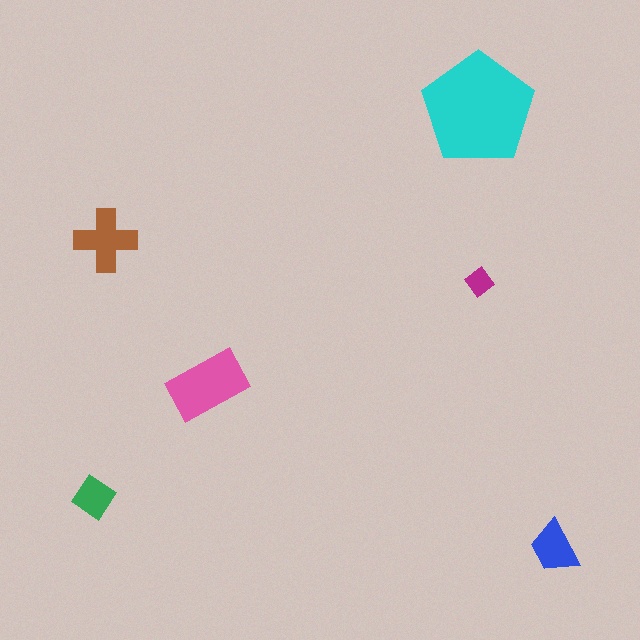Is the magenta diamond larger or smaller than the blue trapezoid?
Smaller.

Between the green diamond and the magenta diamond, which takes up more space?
The green diamond.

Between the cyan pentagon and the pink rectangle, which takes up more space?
The cyan pentagon.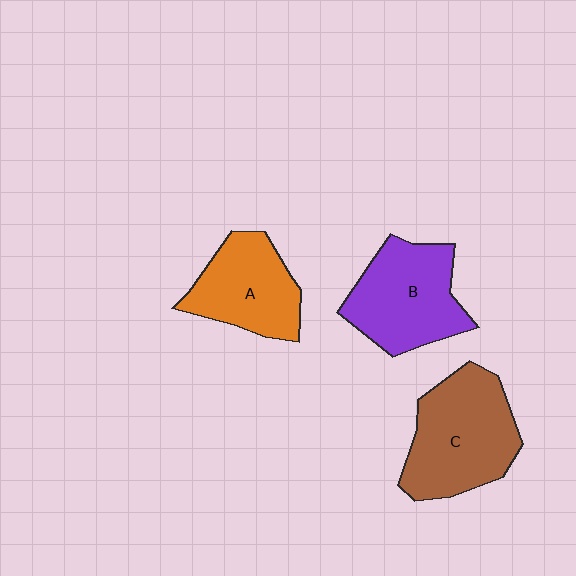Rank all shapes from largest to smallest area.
From largest to smallest: C (brown), B (purple), A (orange).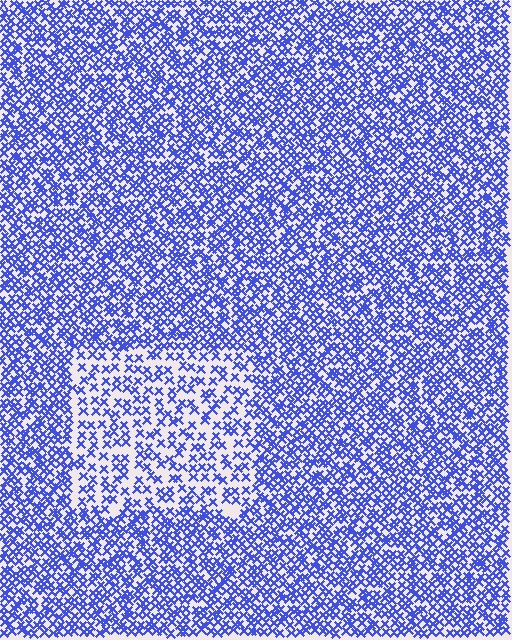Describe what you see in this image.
The image contains small blue elements arranged at two different densities. A rectangle-shaped region is visible where the elements are less densely packed than the surrounding area.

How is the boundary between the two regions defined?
The boundary is defined by a change in element density (approximately 1.9x ratio). All elements are the same color, size, and shape.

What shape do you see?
I see a rectangle.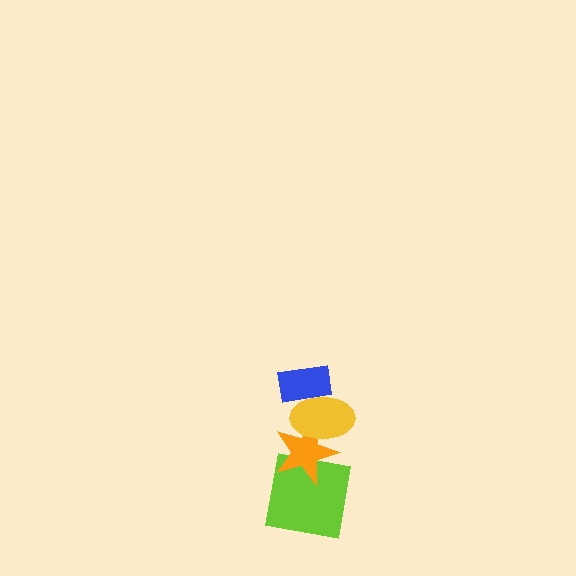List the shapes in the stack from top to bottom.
From top to bottom: the blue rectangle, the yellow ellipse, the orange star, the lime square.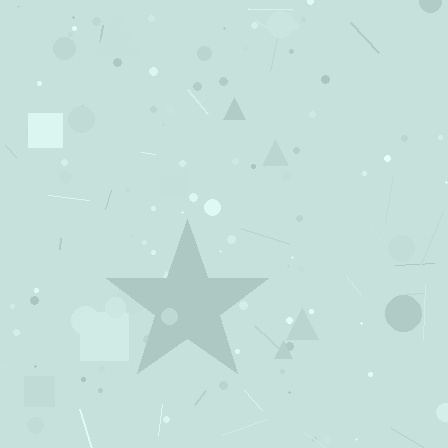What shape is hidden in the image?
A star is hidden in the image.